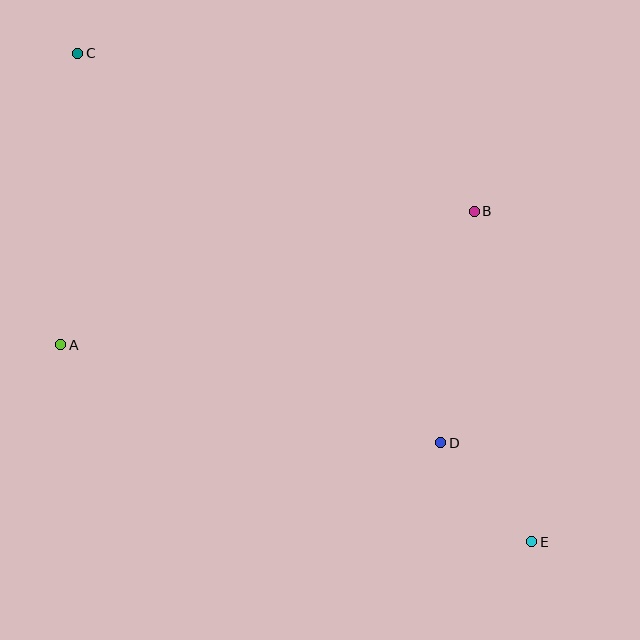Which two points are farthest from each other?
Points C and E are farthest from each other.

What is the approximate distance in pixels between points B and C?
The distance between B and C is approximately 427 pixels.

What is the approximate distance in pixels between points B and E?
The distance between B and E is approximately 336 pixels.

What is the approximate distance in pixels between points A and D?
The distance between A and D is approximately 392 pixels.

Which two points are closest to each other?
Points D and E are closest to each other.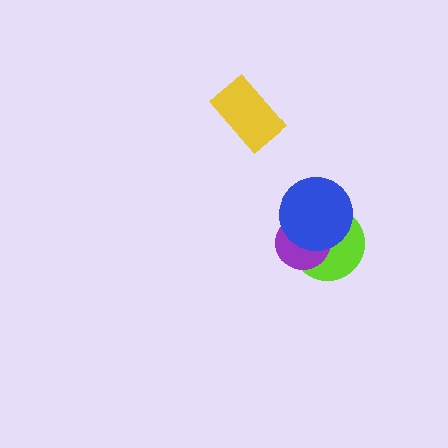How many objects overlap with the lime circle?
2 objects overlap with the lime circle.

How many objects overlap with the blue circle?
2 objects overlap with the blue circle.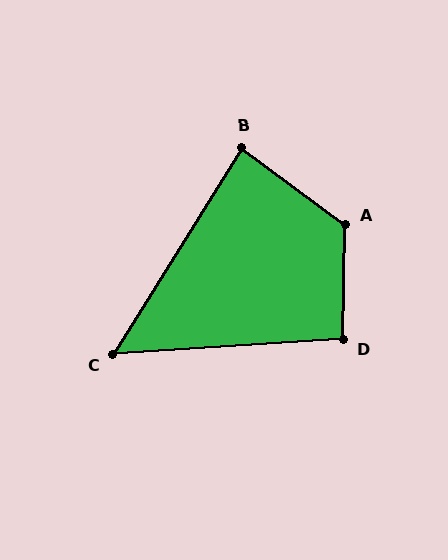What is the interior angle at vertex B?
Approximately 85 degrees (approximately right).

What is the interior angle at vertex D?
Approximately 95 degrees (approximately right).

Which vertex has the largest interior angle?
A, at approximately 125 degrees.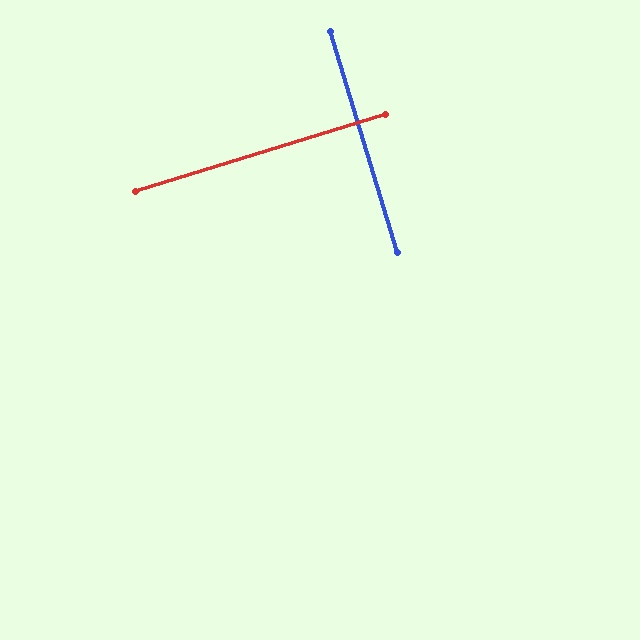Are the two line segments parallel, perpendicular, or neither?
Perpendicular — they meet at approximately 90°.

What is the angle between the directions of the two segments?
Approximately 90 degrees.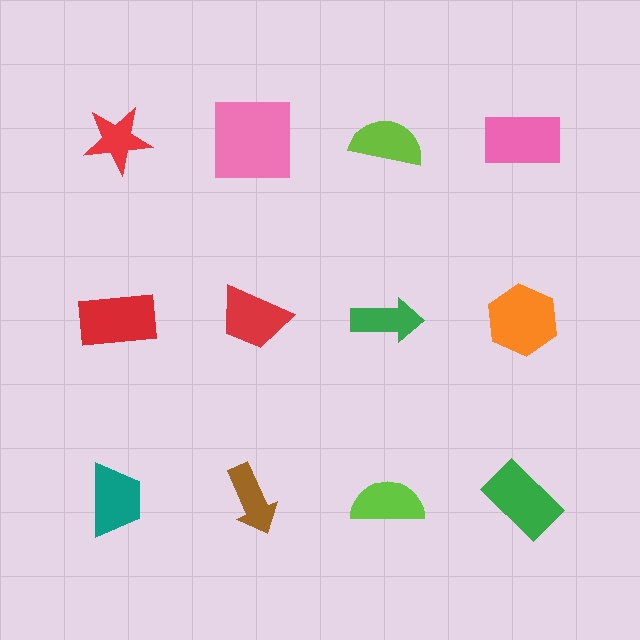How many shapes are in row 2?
4 shapes.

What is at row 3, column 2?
A brown arrow.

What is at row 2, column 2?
A red trapezoid.